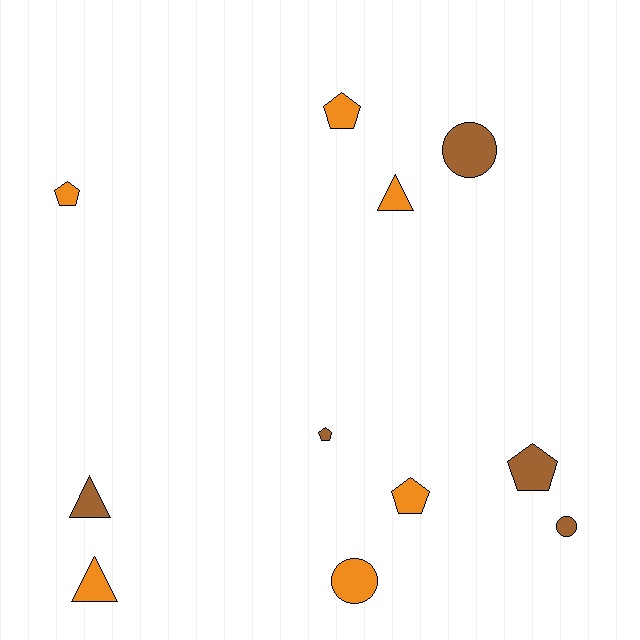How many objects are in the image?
There are 11 objects.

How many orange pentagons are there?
There are 3 orange pentagons.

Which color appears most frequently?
Orange, with 6 objects.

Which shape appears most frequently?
Pentagon, with 5 objects.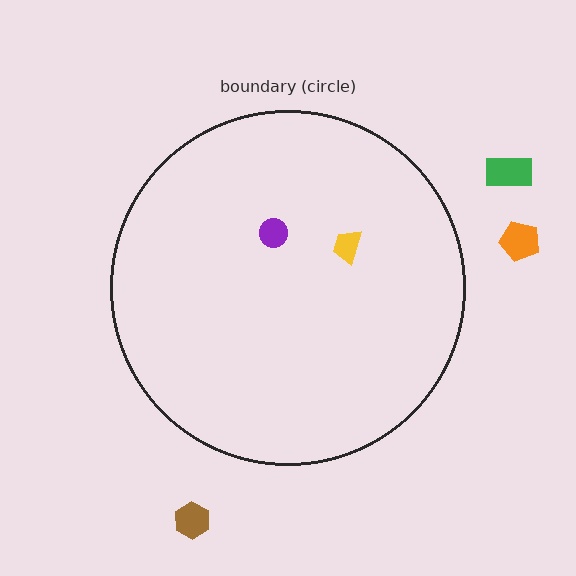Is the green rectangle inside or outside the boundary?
Outside.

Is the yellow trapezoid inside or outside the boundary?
Inside.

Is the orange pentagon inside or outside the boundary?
Outside.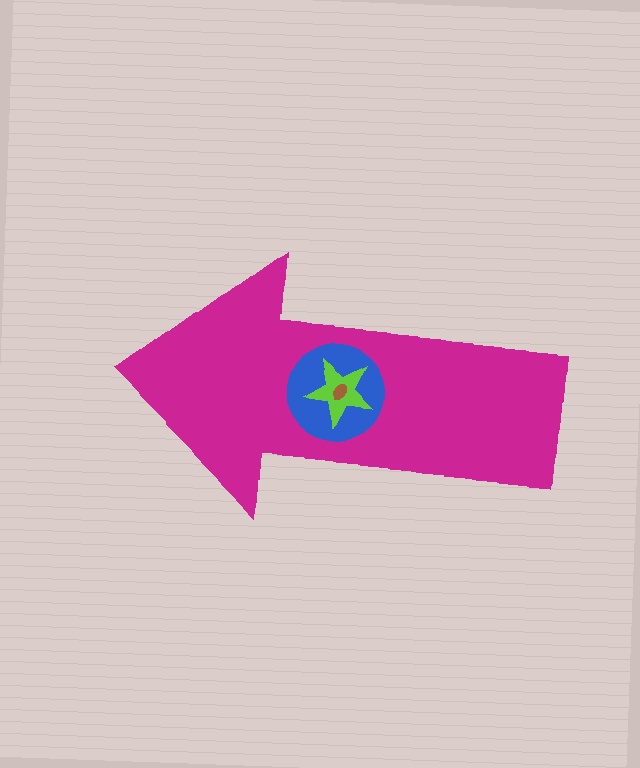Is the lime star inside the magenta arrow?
Yes.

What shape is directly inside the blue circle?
The lime star.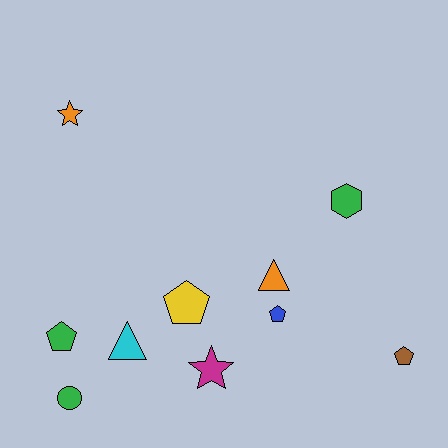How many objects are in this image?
There are 10 objects.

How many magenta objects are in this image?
There is 1 magenta object.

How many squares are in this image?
There are no squares.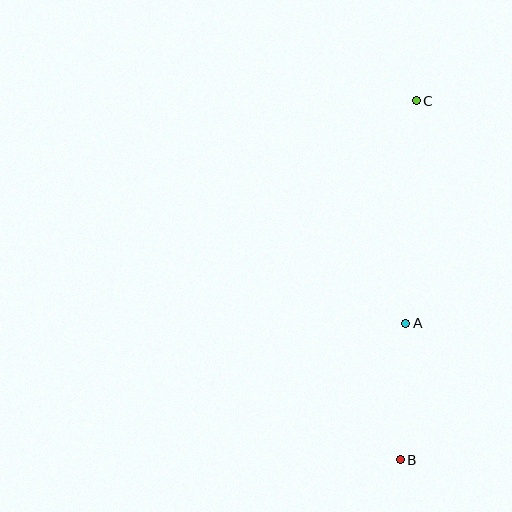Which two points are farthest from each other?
Points B and C are farthest from each other.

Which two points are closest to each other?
Points A and B are closest to each other.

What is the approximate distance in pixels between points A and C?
The distance between A and C is approximately 223 pixels.